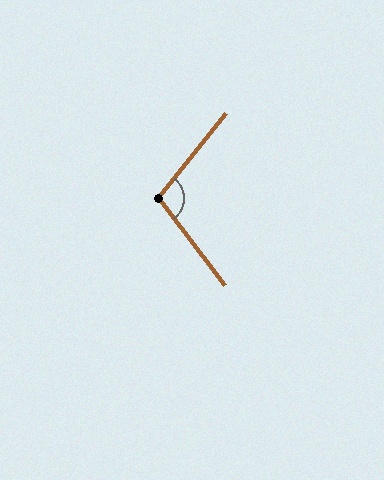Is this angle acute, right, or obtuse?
It is obtuse.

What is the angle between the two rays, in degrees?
Approximately 105 degrees.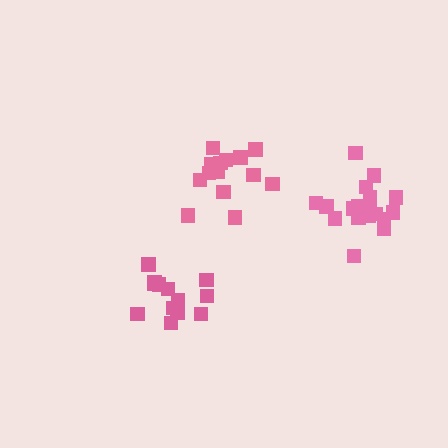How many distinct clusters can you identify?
There are 3 distinct clusters.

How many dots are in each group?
Group 1: 14 dots, Group 2: 18 dots, Group 3: 13 dots (45 total).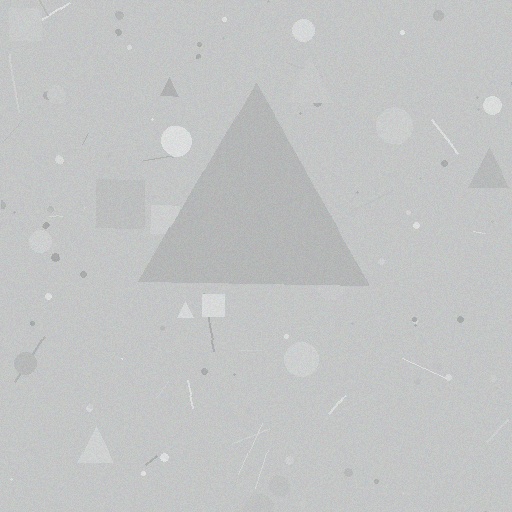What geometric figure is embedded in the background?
A triangle is embedded in the background.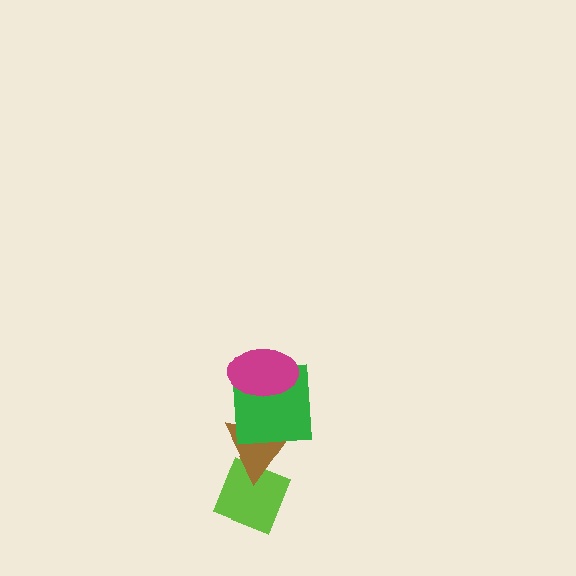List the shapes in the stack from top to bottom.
From top to bottom: the magenta ellipse, the green square, the brown triangle, the lime diamond.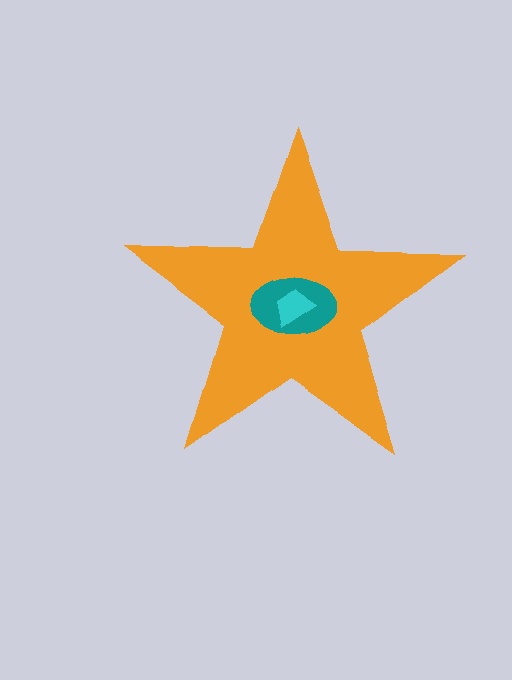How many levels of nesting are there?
3.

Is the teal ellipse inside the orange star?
Yes.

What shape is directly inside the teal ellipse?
The cyan trapezoid.